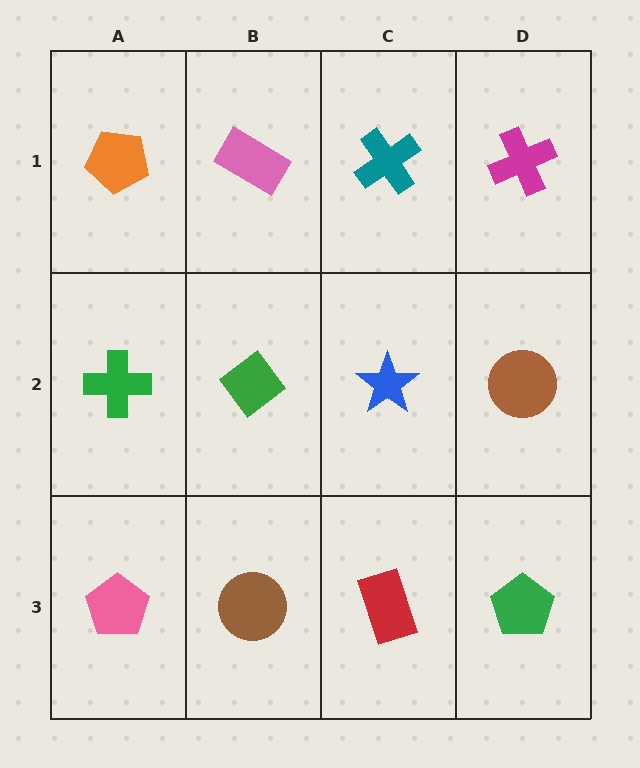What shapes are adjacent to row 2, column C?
A teal cross (row 1, column C), a red rectangle (row 3, column C), a green diamond (row 2, column B), a brown circle (row 2, column D).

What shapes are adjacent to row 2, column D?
A magenta cross (row 1, column D), a green pentagon (row 3, column D), a blue star (row 2, column C).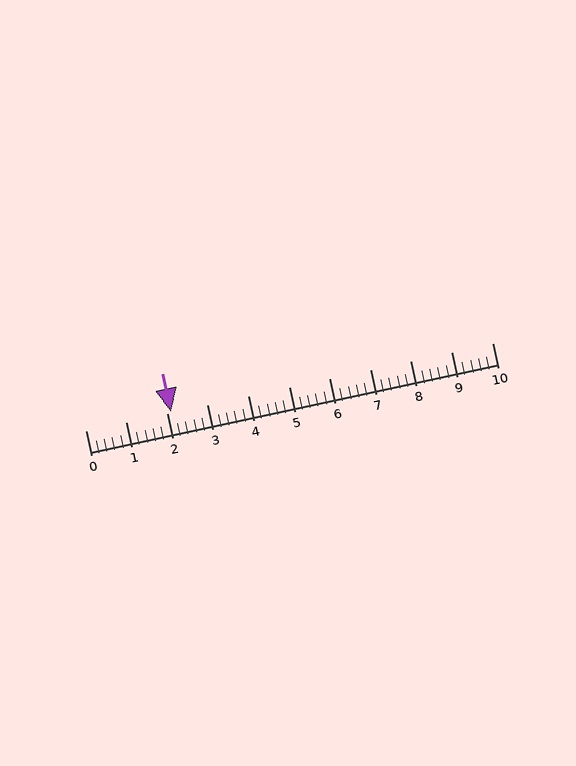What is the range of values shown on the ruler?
The ruler shows values from 0 to 10.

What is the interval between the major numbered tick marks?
The major tick marks are spaced 1 units apart.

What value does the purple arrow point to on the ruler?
The purple arrow points to approximately 2.1.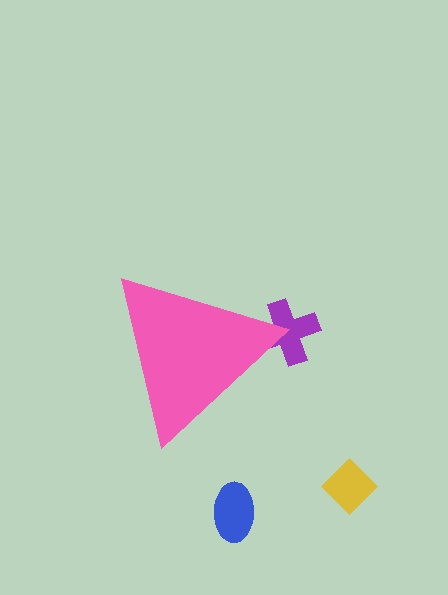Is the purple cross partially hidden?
Yes, the purple cross is partially hidden behind the pink triangle.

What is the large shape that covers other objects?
A pink triangle.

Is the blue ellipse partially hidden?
No, the blue ellipse is fully visible.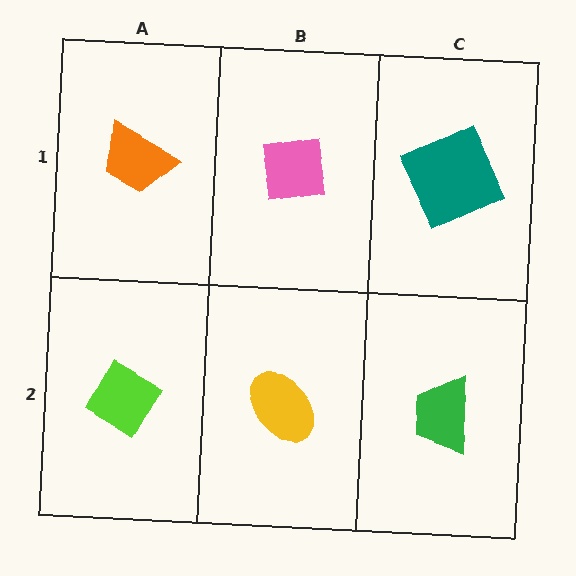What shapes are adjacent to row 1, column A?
A lime diamond (row 2, column A), a pink square (row 1, column B).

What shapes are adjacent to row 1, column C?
A green trapezoid (row 2, column C), a pink square (row 1, column B).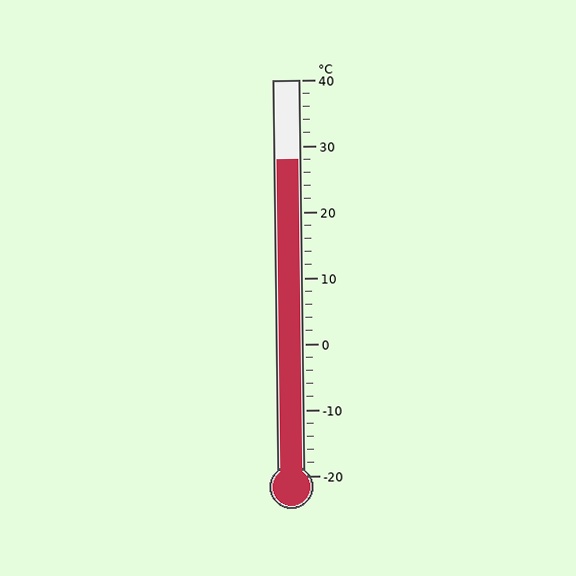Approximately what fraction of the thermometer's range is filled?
The thermometer is filled to approximately 80% of its range.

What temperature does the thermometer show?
The thermometer shows approximately 28°C.